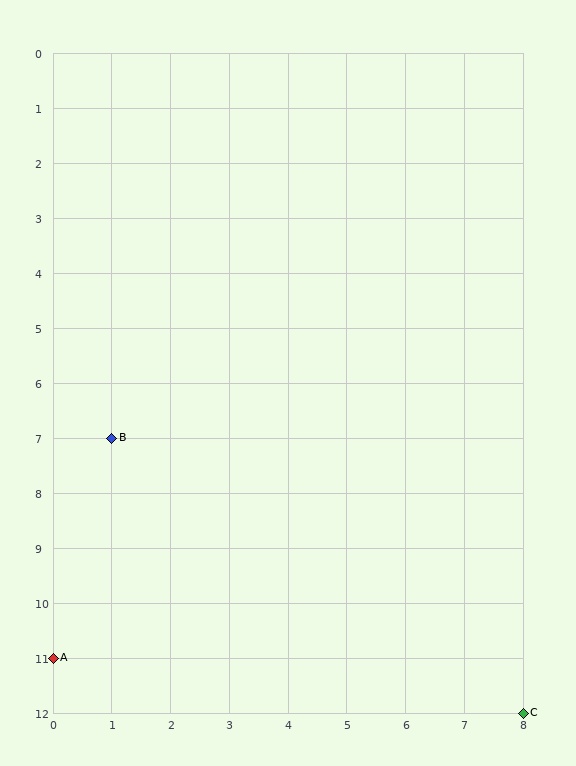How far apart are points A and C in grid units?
Points A and C are 8 columns and 1 row apart (about 8.1 grid units diagonally).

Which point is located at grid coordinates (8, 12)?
Point C is at (8, 12).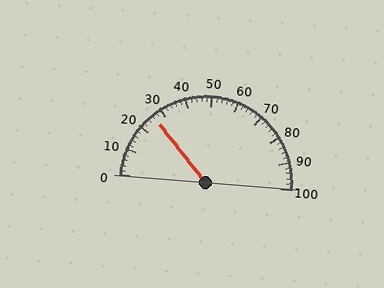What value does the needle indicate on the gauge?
The needle indicates approximately 26.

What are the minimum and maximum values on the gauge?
The gauge ranges from 0 to 100.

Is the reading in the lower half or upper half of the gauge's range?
The reading is in the lower half of the range (0 to 100).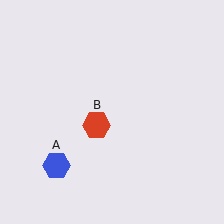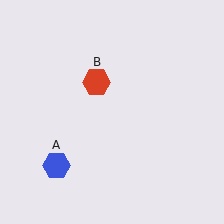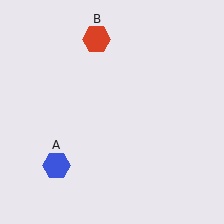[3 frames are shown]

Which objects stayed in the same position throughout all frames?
Blue hexagon (object A) remained stationary.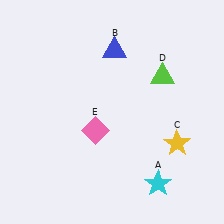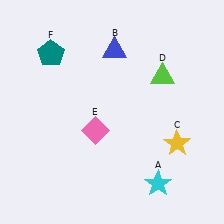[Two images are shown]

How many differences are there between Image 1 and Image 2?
There is 1 difference between the two images.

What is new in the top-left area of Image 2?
A teal pentagon (F) was added in the top-left area of Image 2.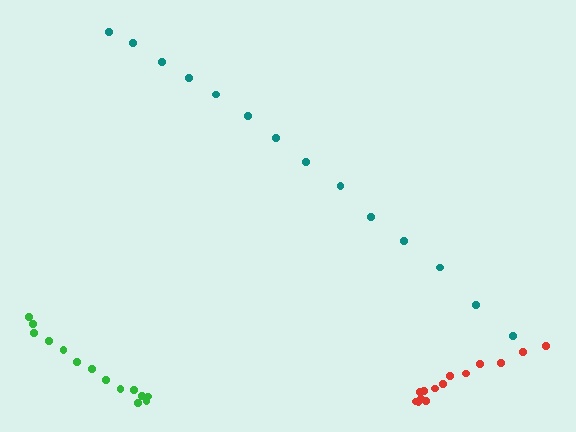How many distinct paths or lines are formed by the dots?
There are 3 distinct paths.